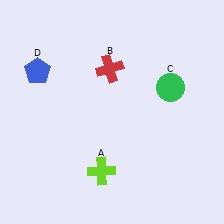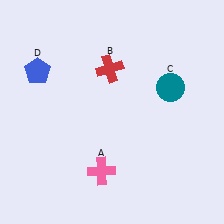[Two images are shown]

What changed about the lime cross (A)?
In Image 1, A is lime. In Image 2, it changed to pink.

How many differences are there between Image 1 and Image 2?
There are 2 differences between the two images.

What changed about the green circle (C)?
In Image 1, C is green. In Image 2, it changed to teal.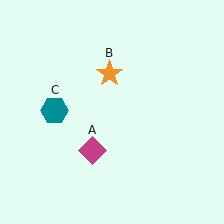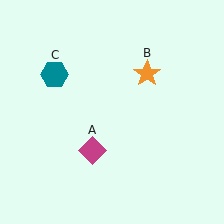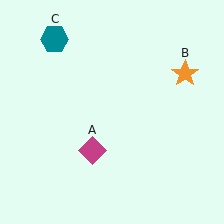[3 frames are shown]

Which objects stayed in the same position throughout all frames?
Magenta diamond (object A) remained stationary.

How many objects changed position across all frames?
2 objects changed position: orange star (object B), teal hexagon (object C).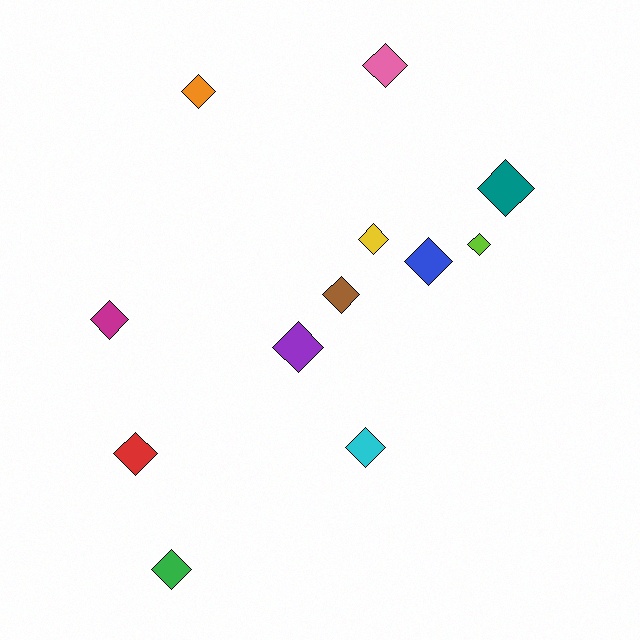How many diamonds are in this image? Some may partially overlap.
There are 12 diamonds.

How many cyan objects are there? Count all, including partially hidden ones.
There is 1 cyan object.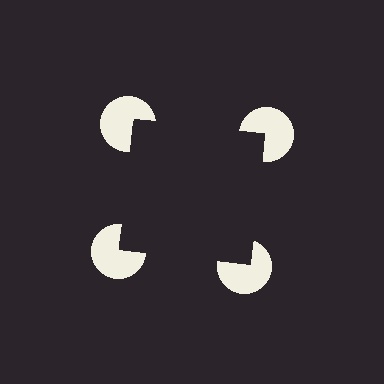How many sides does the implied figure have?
4 sides.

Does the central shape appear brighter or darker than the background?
It typically appears slightly darker than the background, even though no actual brightness change is drawn.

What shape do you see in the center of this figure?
An illusory square — its edges are inferred from the aligned wedge cuts in the pac-man discs, not physically drawn.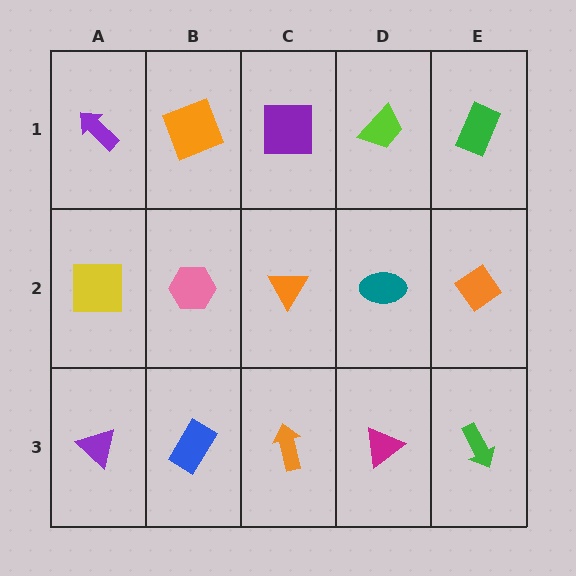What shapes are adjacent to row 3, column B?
A pink hexagon (row 2, column B), a purple triangle (row 3, column A), an orange arrow (row 3, column C).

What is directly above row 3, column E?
An orange diamond.